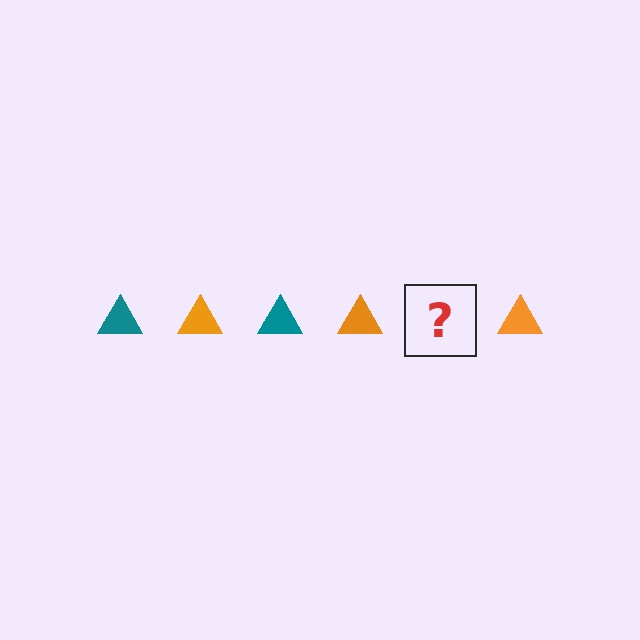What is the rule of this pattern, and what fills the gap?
The rule is that the pattern cycles through teal, orange triangles. The gap should be filled with a teal triangle.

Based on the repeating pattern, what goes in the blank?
The blank should be a teal triangle.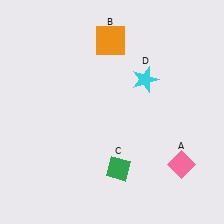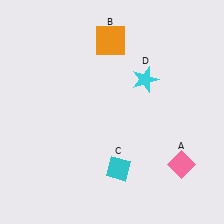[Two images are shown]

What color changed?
The diamond (C) changed from green in Image 1 to cyan in Image 2.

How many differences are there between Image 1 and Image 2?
There is 1 difference between the two images.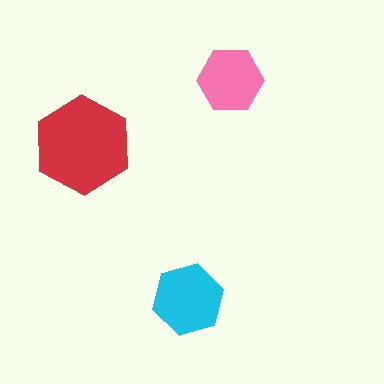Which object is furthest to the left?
The red hexagon is leftmost.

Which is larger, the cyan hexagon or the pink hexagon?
The cyan one.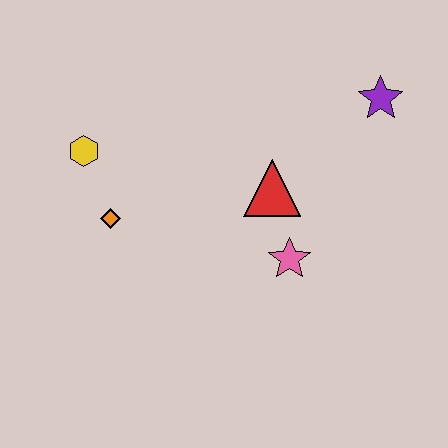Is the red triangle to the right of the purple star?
No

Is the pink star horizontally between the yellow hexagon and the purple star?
Yes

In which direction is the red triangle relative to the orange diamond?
The red triangle is to the right of the orange diamond.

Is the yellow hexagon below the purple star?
Yes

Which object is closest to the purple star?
The red triangle is closest to the purple star.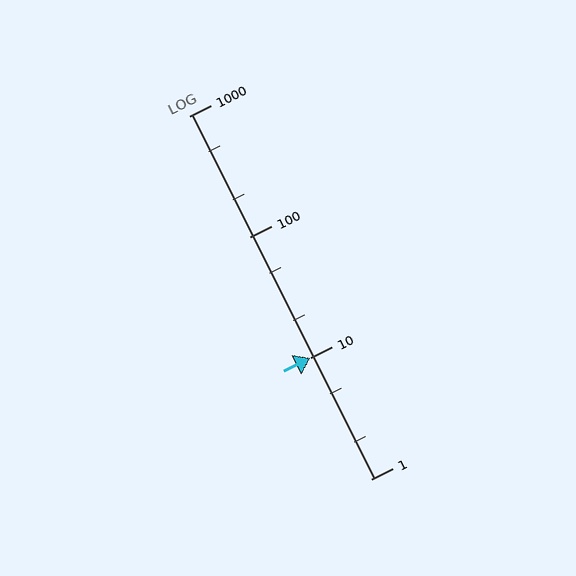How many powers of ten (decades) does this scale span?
The scale spans 3 decades, from 1 to 1000.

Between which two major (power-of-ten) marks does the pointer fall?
The pointer is between 10 and 100.